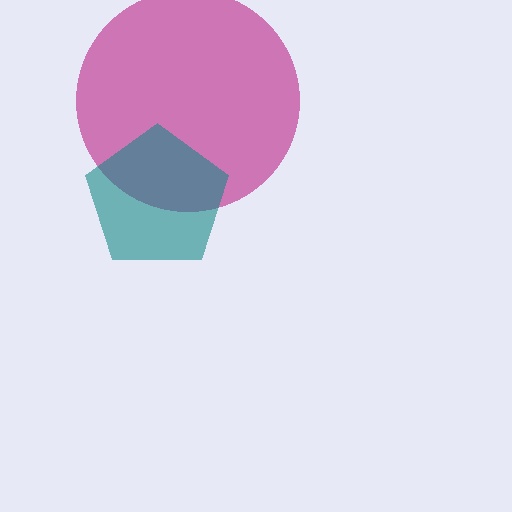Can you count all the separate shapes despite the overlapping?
Yes, there are 2 separate shapes.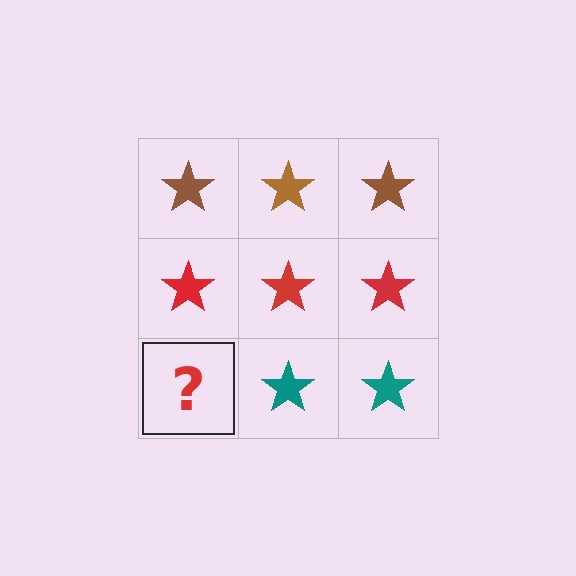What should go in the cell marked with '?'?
The missing cell should contain a teal star.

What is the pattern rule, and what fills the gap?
The rule is that each row has a consistent color. The gap should be filled with a teal star.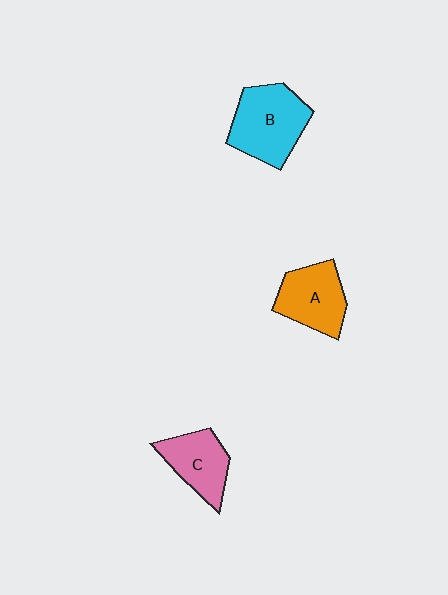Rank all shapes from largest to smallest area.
From largest to smallest: B (cyan), A (orange), C (pink).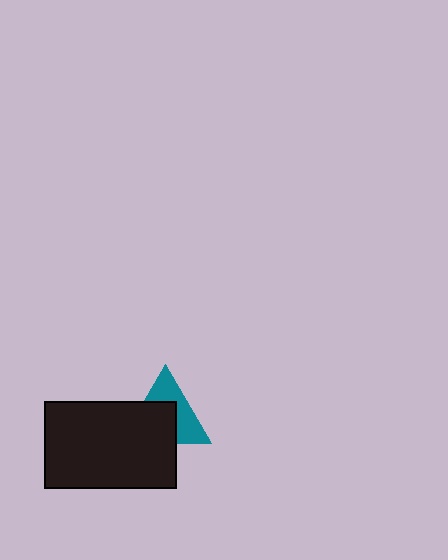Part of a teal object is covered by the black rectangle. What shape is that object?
It is a triangle.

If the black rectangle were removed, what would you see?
You would see the complete teal triangle.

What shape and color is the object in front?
The object in front is a black rectangle.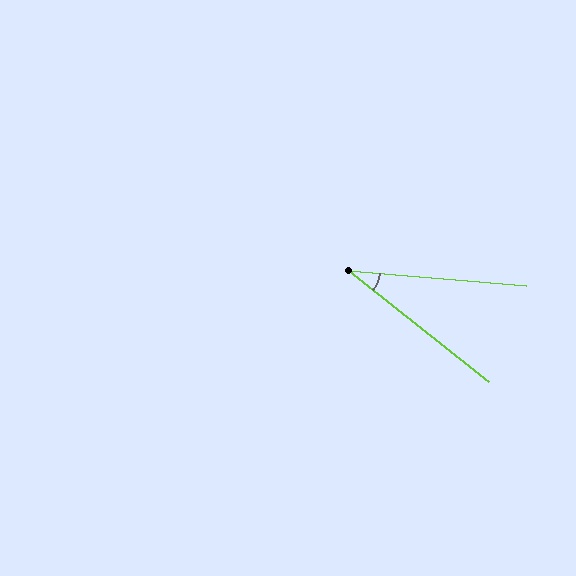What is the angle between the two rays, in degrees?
Approximately 34 degrees.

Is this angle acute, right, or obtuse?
It is acute.